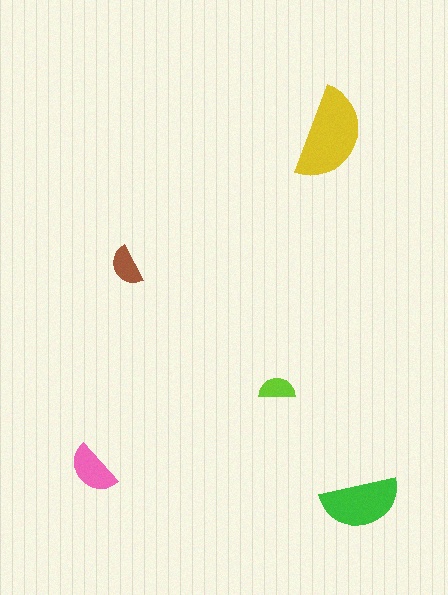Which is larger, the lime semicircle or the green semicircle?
The green one.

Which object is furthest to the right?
The green semicircle is rightmost.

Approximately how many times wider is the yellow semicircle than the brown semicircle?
About 2.5 times wider.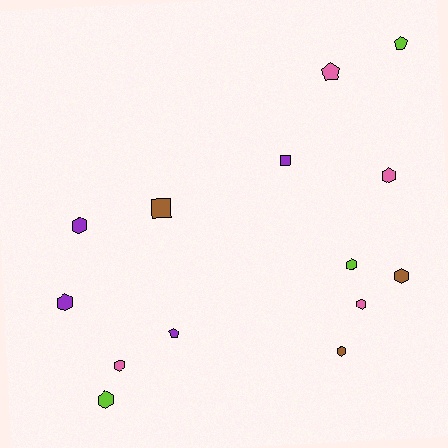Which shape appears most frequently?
Hexagon, with 9 objects.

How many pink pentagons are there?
There is 1 pink pentagon.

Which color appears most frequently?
Pink, with 4 objects.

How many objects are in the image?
There are 14 objects.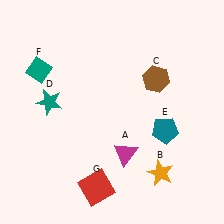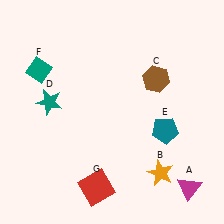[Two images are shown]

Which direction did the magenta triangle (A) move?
The magenta triangle (A) moved right.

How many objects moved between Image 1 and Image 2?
1 object moved between the two images.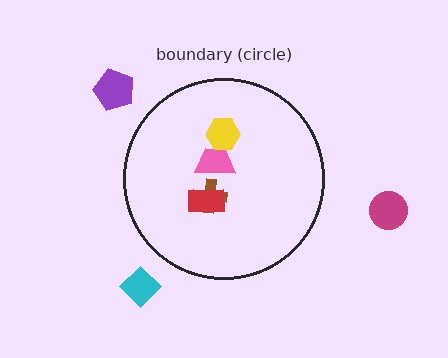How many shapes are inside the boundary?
4 inside, 3 outside.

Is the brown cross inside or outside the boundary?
Inside.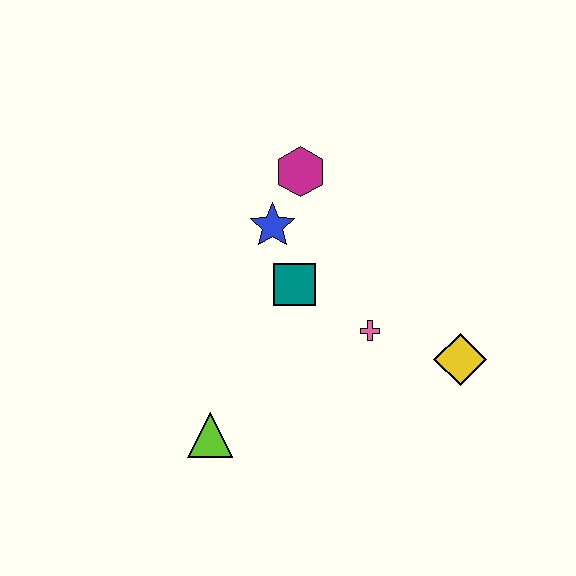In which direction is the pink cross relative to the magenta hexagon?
The pink cross is below the magenta hexagon.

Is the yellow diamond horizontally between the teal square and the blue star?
No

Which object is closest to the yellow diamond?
The pink cross is closest to the yellow diamond.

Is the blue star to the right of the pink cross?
No